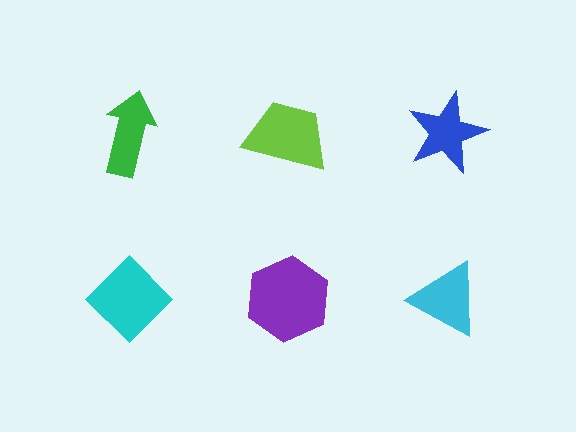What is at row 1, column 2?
A lime trapezoid.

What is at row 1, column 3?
A blue star.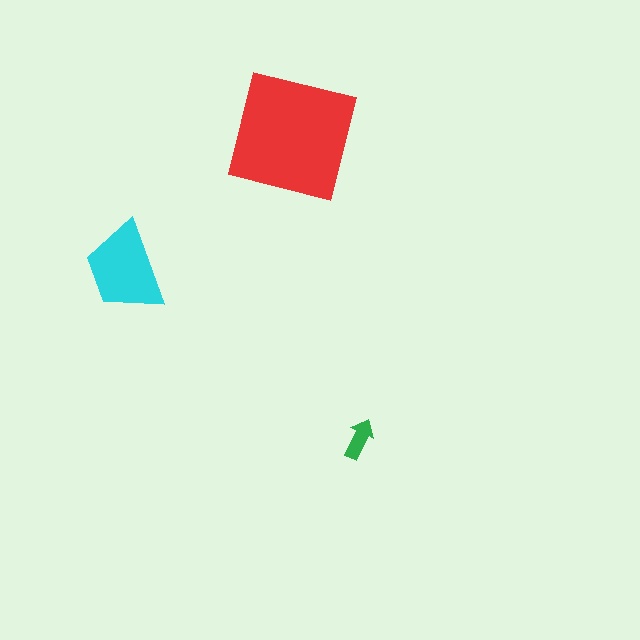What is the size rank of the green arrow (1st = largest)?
3rd.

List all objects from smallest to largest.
The green arrow, the cyan trapezoid, the red square.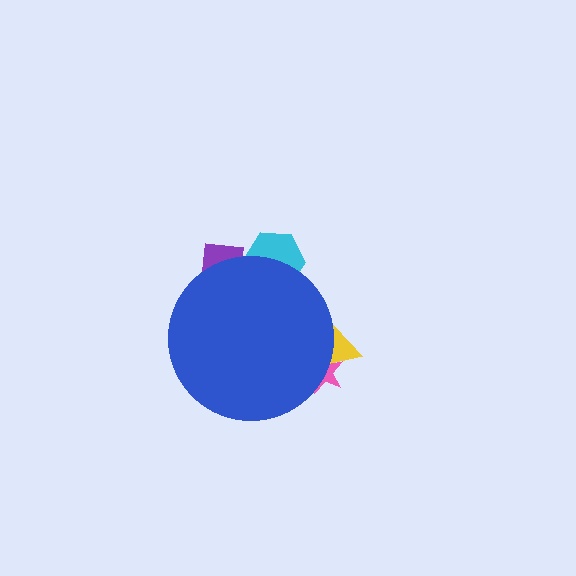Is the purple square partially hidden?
Yes, the purple square is partially hidden behind the blue circle.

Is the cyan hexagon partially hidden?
Yes, the cyan hexagon is partially hidden behind the blue circle.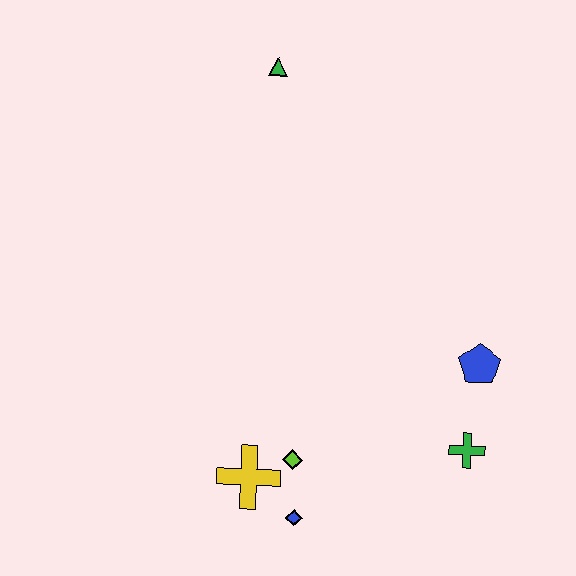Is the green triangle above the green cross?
Yes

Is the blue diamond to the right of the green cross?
No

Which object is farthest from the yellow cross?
The green triangle is farthest from the yellow cross.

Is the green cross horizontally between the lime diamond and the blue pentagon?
Yes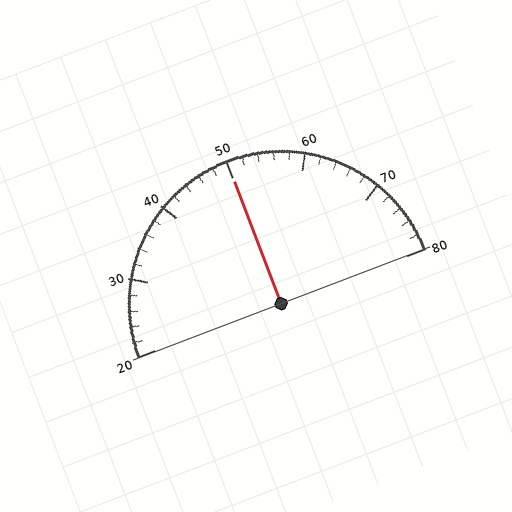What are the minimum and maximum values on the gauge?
The gauge ranges from 20 to 80.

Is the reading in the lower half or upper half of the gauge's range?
The reading is in the upper half of the range (20 to 80).